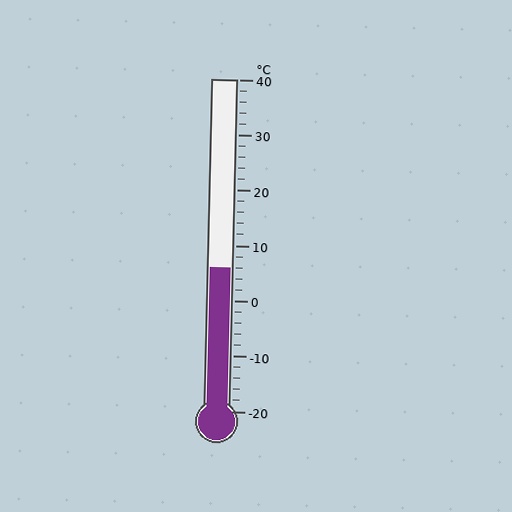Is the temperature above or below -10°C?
The temperature is above -10°C.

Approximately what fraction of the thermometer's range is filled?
The thermometer is filled to approximately 45% of its range.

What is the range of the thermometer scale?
The thermometer scale ranges from -20°C to 40°C.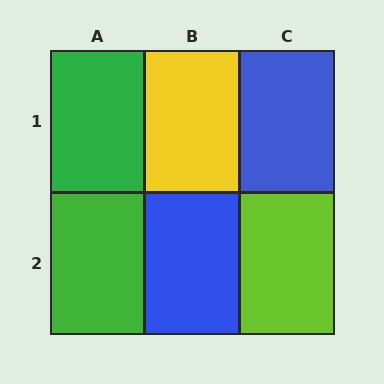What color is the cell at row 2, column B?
Blue.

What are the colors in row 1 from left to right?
Green, yellow, blue.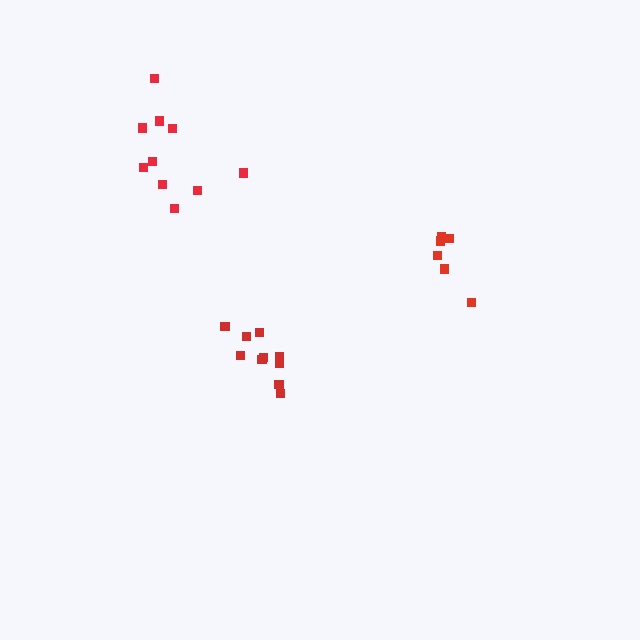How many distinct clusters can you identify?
There are 3 distinct clusters.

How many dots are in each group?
Group 1: 10 dots, Group 2: 10 dots, Group 3: 6 dots (26 total).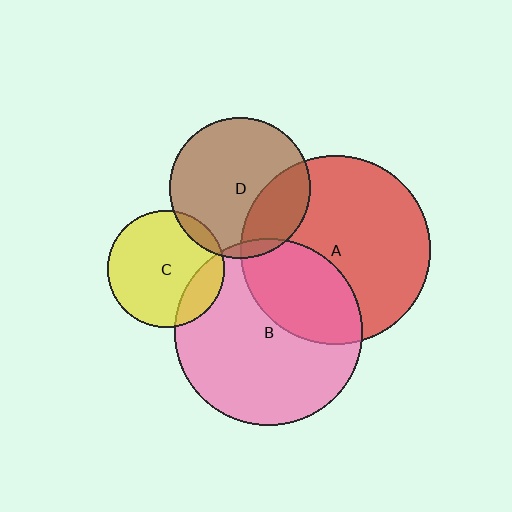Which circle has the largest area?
Circle A (red).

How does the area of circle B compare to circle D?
Approximately 1.8 times.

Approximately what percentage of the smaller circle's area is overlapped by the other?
Approximately 25%.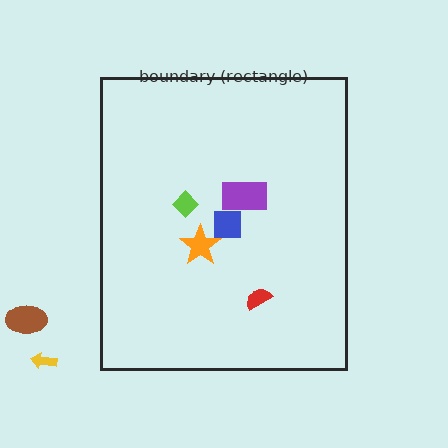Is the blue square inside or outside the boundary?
Inside.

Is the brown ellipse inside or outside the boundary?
Outside.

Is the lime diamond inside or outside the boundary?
Inside.